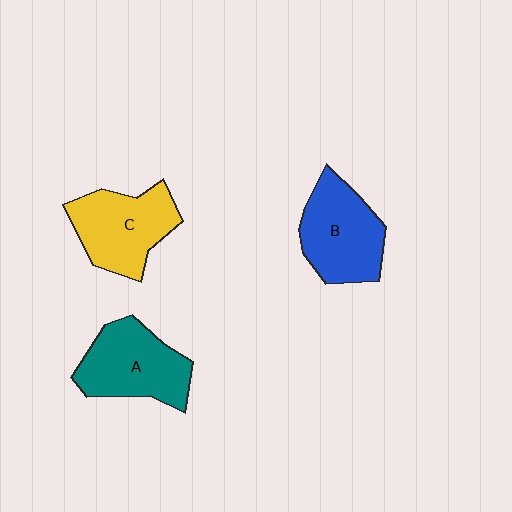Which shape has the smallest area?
Shape C (yellow).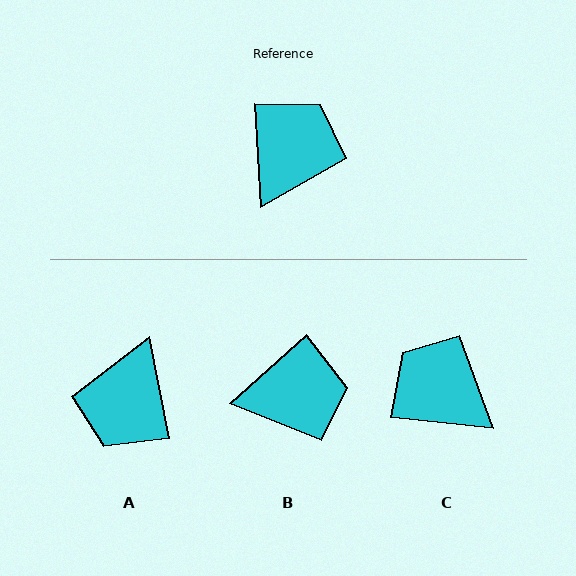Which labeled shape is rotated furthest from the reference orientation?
A, about 172 degrees away.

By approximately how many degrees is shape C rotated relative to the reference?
Approximately 80 degrees counter-clockwise.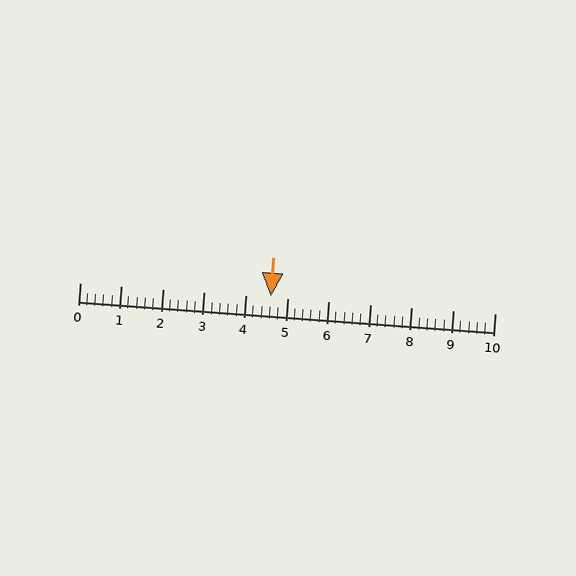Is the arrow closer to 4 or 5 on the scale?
The arrow is closer to 5.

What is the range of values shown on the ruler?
The ruler shows values from 0 to 10.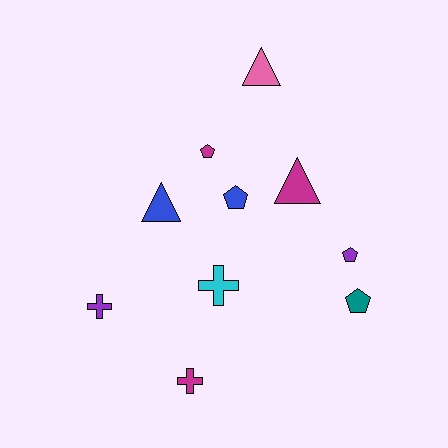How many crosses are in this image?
There are 3 crosses.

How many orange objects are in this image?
There are no orange objects.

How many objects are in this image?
There are 10 objects.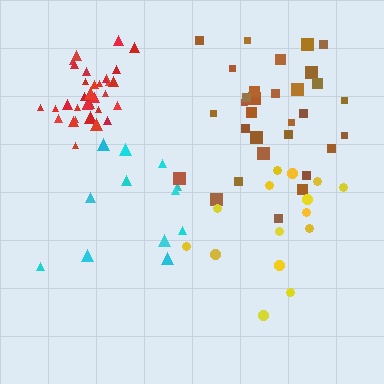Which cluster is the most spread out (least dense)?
Cyan.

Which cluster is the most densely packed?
Red.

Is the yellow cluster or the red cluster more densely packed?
Red.